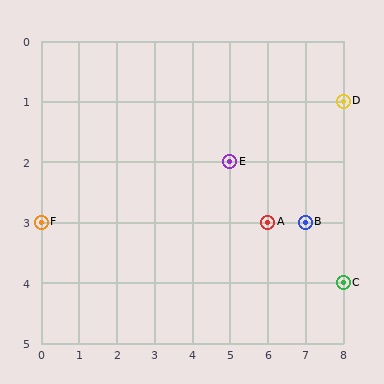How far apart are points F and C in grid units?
Points F and C are 8 columns and 1 row apart (about 8.1 grid units diagonally).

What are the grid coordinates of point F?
Point F is at grid coordinates (0, 3).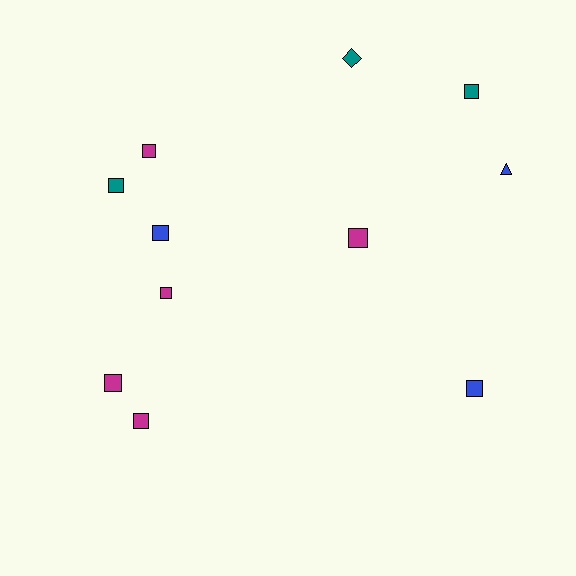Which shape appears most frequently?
Square, with 9 objects.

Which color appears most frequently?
Magenta, with 5 objects.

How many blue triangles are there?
There is 1 blue triangle.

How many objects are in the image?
There are 11 objects.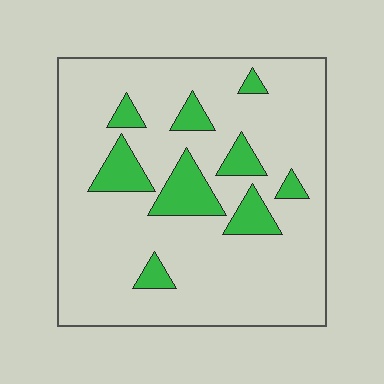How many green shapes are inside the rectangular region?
9.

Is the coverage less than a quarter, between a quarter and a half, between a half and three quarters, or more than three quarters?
Less than a quarter.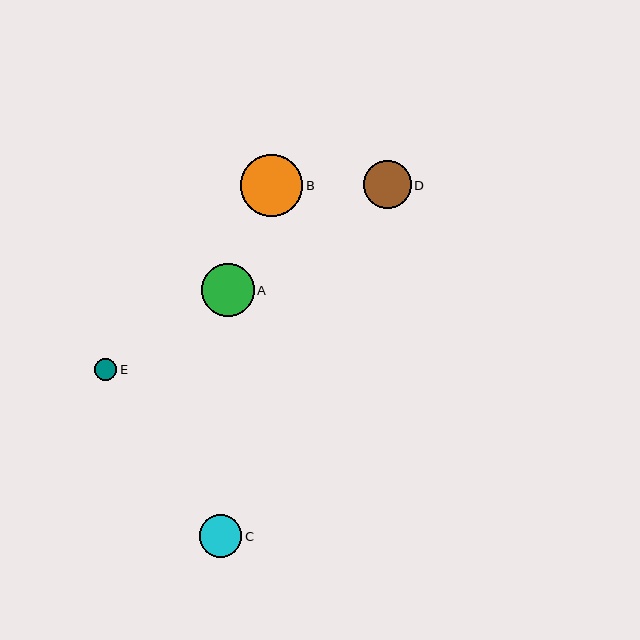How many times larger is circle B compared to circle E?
Circle B is approximately 2.8 times the size of circle E.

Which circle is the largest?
Circle B is the largest with a size of approximately 62 pixels.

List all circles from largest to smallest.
From largest to smallest: B, A, D, C, E.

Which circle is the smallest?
Circle E is the smallest with a size of approximately 22 pixels.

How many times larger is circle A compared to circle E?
Circle A is approximately 2.4 times the size of circle E.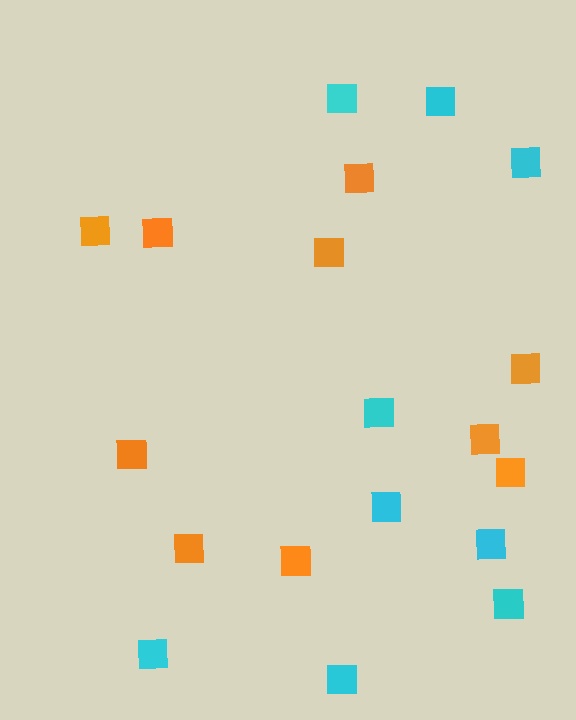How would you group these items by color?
There are 2 groups: one group of orange squares (10) and one group of cyan squares (9).